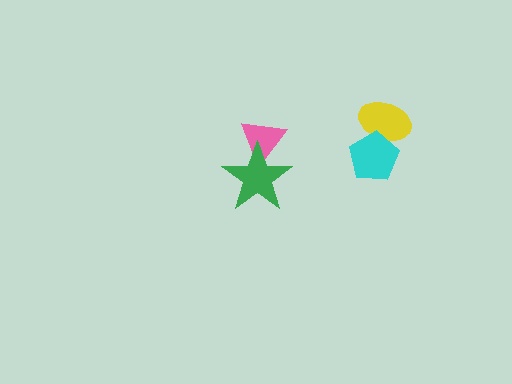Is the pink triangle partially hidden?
Yes, it is partially covered by another shape.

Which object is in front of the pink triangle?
The green star is in front of the pink triangle.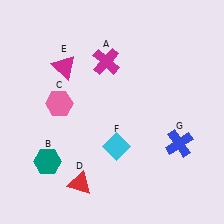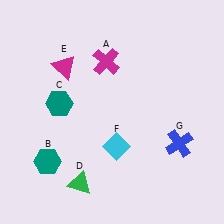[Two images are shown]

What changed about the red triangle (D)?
In Image 1, D is red. In Image 2, it changed to green.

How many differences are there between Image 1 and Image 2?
There are 2 differences between the two images.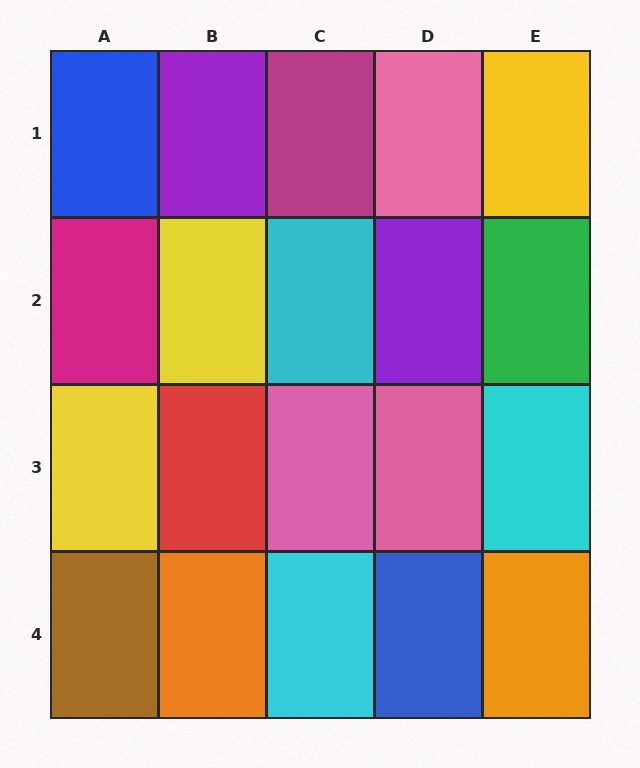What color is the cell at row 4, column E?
Orange.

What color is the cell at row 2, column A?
Magenta.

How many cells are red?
1 cell is red.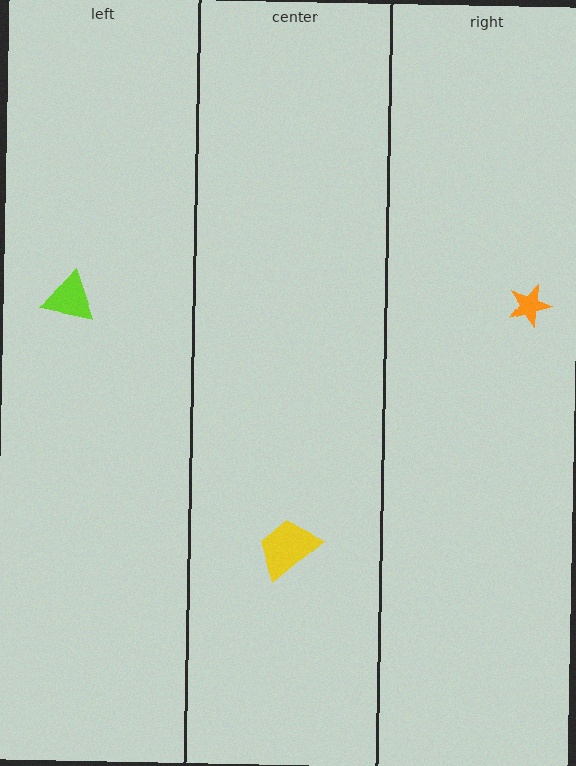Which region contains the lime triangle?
The left region.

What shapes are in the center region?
The yellow trapezoid.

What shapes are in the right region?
The orange star.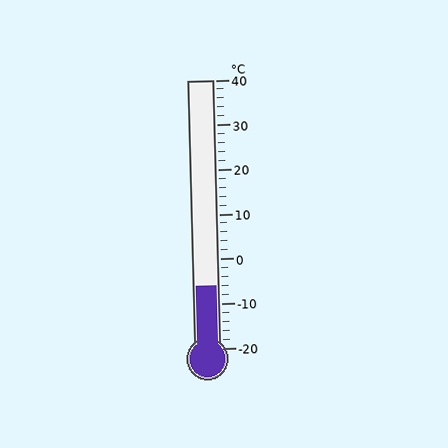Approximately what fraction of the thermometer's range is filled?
The thermometer is filled to approximately 25% of its range.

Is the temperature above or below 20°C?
The temperature is below 20°C.